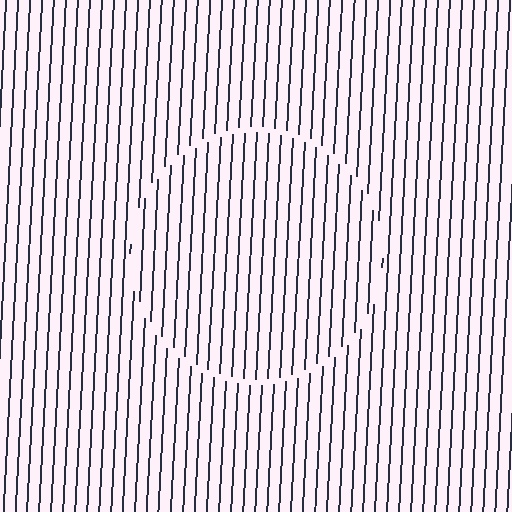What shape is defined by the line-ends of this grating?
An illusory circle. The interior of the shape contains the same grating, shifted by half a period — the contour is defined by the phase discontinuity where line-ends from the inner and outer gratings abut.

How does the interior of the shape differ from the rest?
The interior of the shape contains the same grating, shifted by half a period — the contour is defined by the phase discontinuity where line-ends from the inner and outer gratings abut.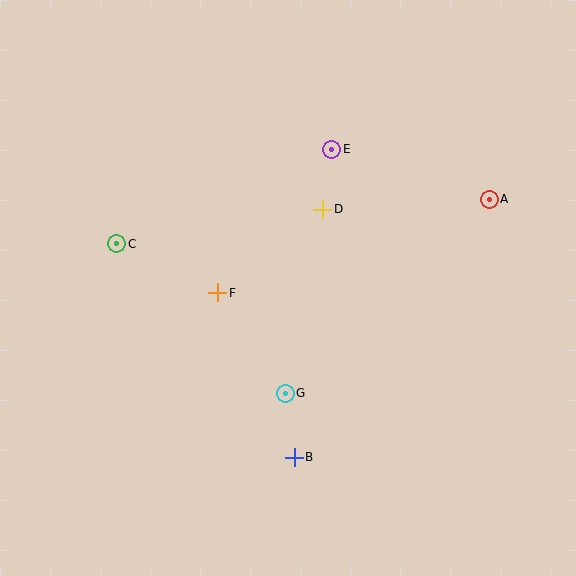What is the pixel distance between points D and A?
The distance between D and A is 167 pixels.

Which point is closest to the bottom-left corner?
Point B is closest to the bottom-left corner.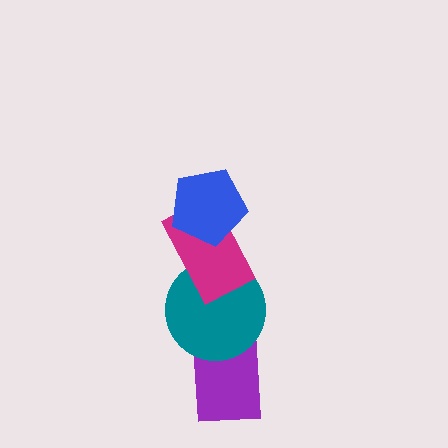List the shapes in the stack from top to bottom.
From top to bottom: the blue pentagon, the magenta rectangle, the teal circle, the purple rectangle.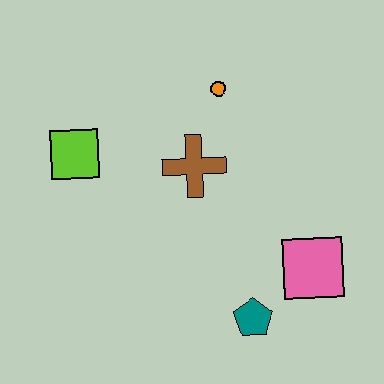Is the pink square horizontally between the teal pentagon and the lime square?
No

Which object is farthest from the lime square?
The pink square is farthest from the lime square.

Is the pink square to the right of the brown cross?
Yes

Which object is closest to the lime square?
The brown cross is closest to the lime square.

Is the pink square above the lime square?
No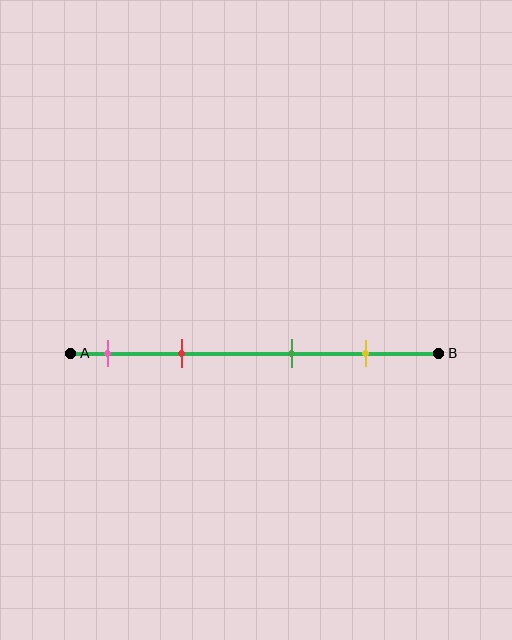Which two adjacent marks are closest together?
The pink and red marks are the closest adjacent pair.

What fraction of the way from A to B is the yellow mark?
The yellow mark is approximately 80% (0.8) of the way from A to B.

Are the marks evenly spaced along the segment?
No, the marks are not evenly spaced.